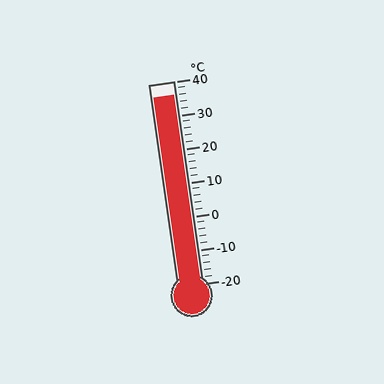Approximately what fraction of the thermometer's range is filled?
The thermometer is filled to approximately 95% of its range.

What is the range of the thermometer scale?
The thermometer scale ranges from -20°C to 40°C.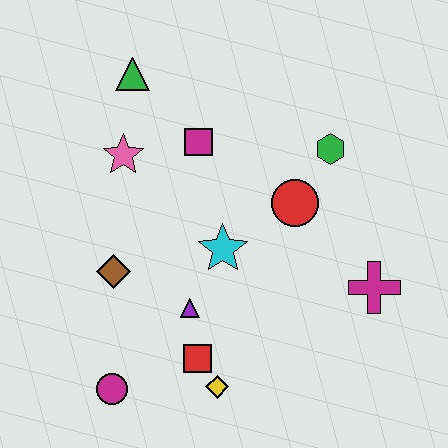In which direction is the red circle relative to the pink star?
The red circle is to the right of the pink star.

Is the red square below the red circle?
Yes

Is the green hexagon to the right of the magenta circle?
Yes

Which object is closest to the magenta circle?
The red square is closest to the magenta circle.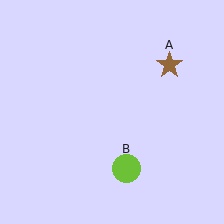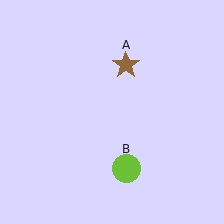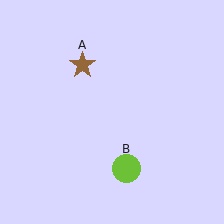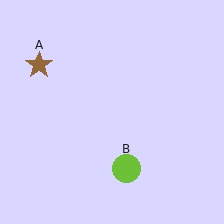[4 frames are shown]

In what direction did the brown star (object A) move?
The brown star (object A) moved left.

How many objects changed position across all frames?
1 object changed position: brown star (object A).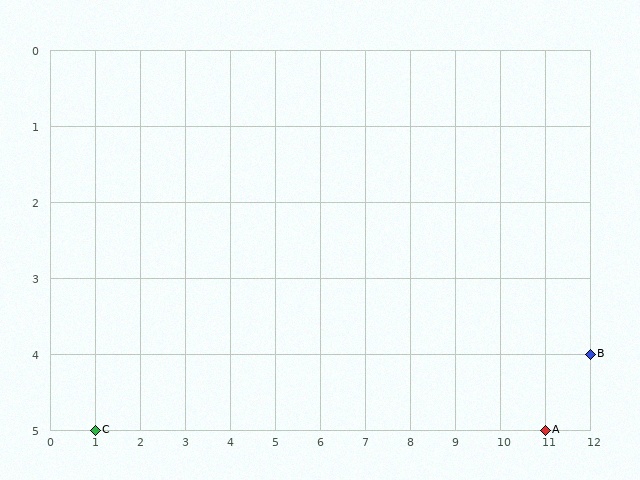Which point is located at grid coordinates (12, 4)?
Point B is at (12, 4).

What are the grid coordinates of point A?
Point A is at grid coordinates (11, 5).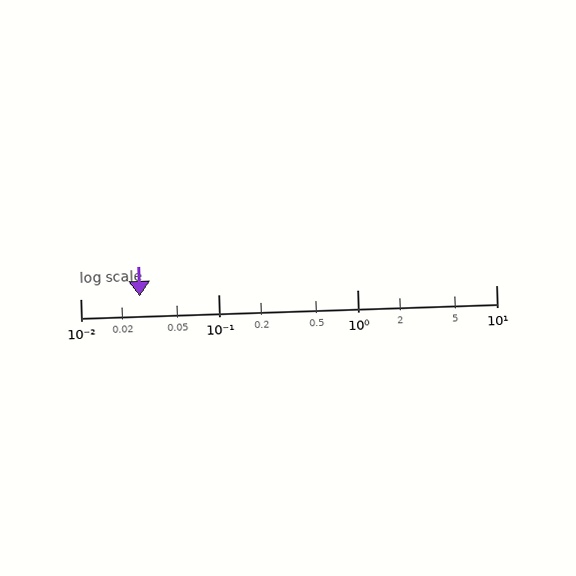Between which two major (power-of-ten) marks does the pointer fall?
The pointer is between 0.01 and 0.1.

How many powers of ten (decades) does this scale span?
The scale spans 3 decades, from 0.01 to 10.